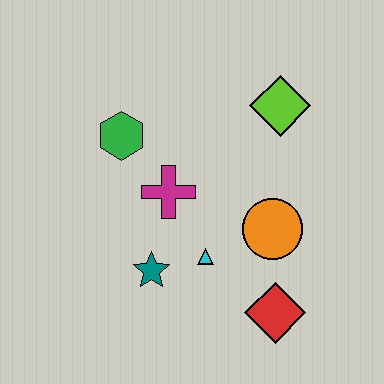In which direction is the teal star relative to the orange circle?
The teal star is to the left of the orange circle.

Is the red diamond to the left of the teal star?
No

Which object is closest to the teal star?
The cyan triangle is closest to the teal star.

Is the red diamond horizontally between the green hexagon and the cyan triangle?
No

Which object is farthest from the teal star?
The lime diamond is farthest from the teal star.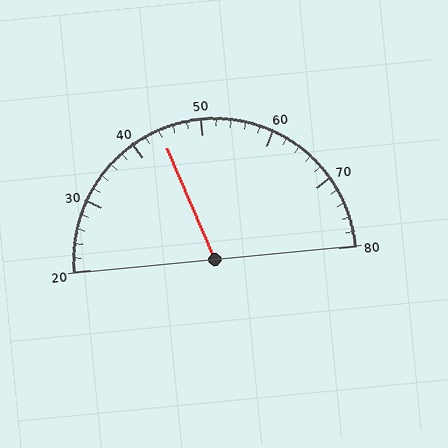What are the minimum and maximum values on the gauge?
The gauge ranges from 20 to 80.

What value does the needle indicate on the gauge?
The needle indicates approximately 44.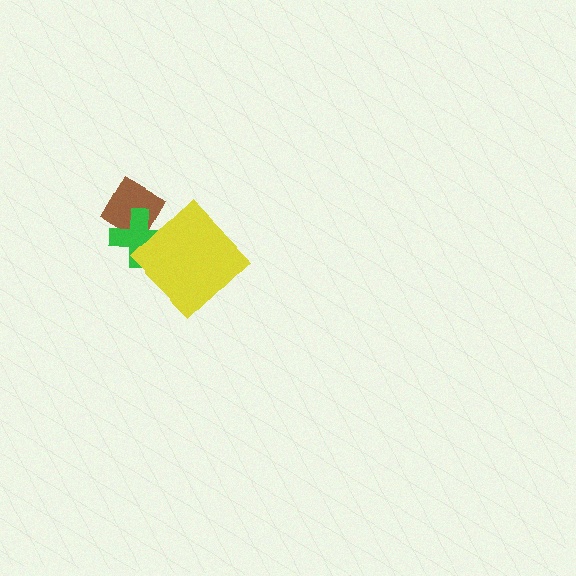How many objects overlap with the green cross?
2 objects overlap with the green cross.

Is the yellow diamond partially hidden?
No, no other shape covers it.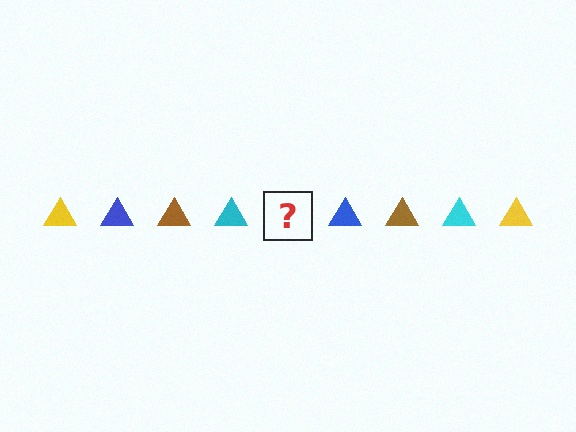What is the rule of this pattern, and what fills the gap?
The rule is that the pattern cycles through yellow, blue, brown, cyan triangles. The gap should be filled with a yellow triangle.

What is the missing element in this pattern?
The missing element is a yellow triangle.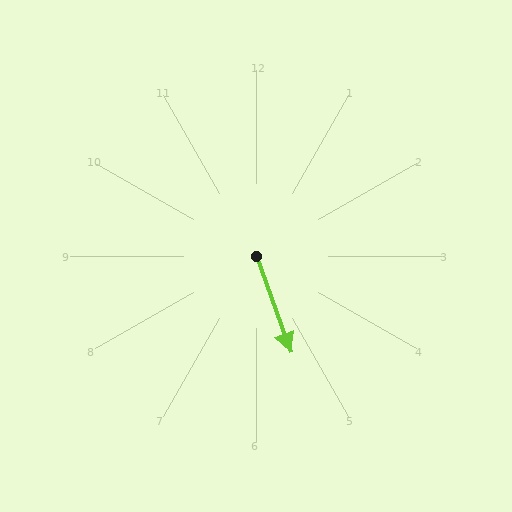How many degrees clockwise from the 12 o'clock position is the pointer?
Approximately 160 degrees.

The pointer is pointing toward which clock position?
Roughly 5 o'clock.